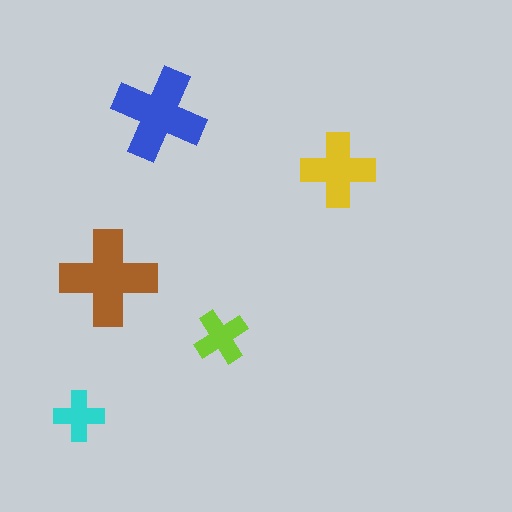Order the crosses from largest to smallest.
the brown one, the blue one, the yellow one, the lime one, the cyan one.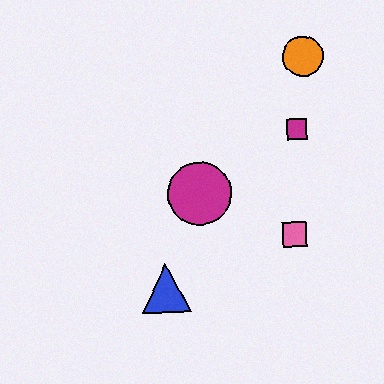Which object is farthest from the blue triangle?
The orange circle is farthest from the blue triangle.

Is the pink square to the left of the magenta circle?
No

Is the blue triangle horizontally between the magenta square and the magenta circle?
No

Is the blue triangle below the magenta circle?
Yes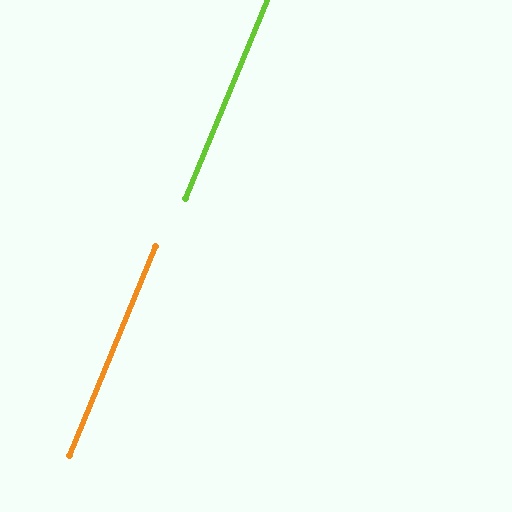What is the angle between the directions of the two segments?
Approximately 0 degrees.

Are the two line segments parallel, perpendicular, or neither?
Parallel — their directions differ by only 0.1°.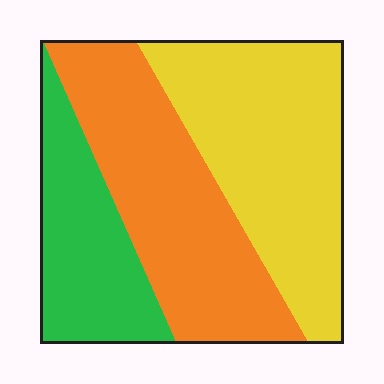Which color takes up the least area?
Green, at roughly 25%.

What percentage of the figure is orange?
Orange takes up between a quarter and a half of the figure.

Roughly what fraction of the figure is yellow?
Yellow takes up about two fifths (2/5) of the figure.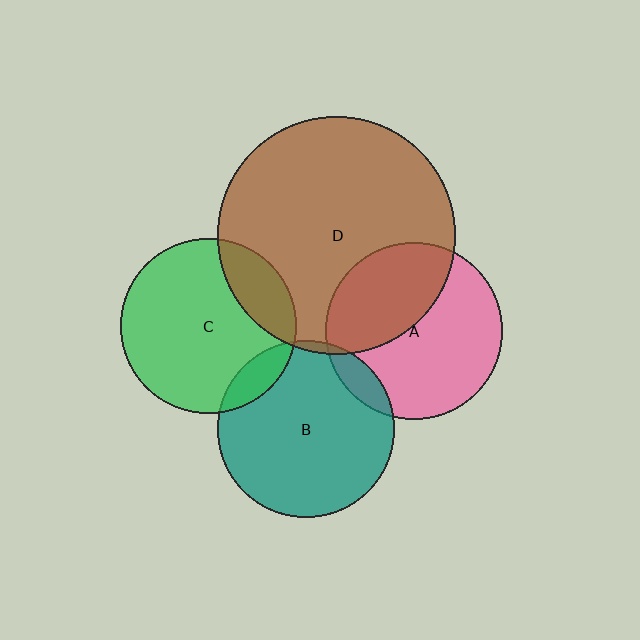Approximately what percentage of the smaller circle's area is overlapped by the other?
Approximately 40%.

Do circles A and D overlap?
Yes.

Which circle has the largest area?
Circle D (brown).